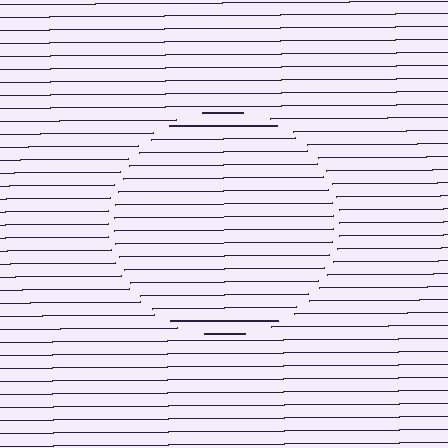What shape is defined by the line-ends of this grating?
An illusory circle. The interior of the shape contains the same grating, shifted by half a period — the contour is defined by the phase discontinuity where line-ends from the inner and outer gratings abut.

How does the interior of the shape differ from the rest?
The interior of the shape contains the same grating, shifted by half a period — the contour is defined by the phase discontinuity where line-ends from the inner and outer gratings abut.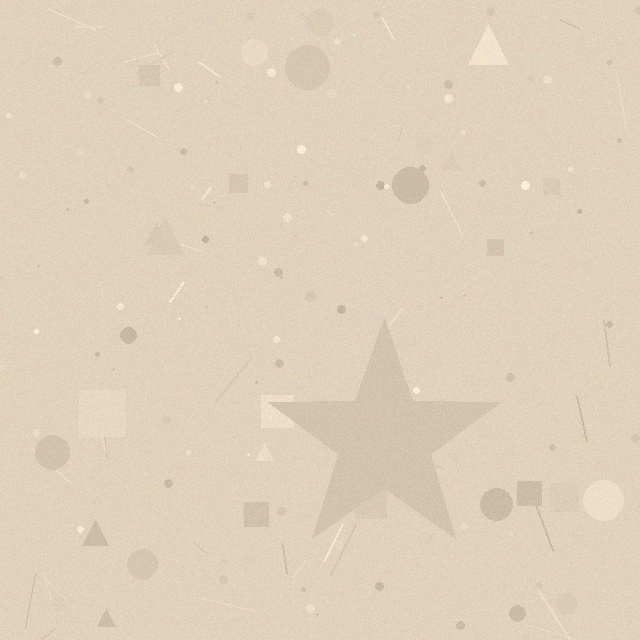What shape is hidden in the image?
A star is hidden in the image.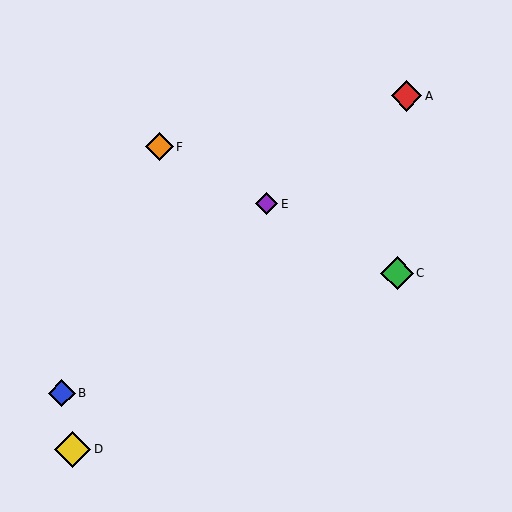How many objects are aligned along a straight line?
3 objects (C, E, F) are aligned along a straight line.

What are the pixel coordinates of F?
Object F is at (159, 147).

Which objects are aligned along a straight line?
Objects C, E, F are aligned along a straight line.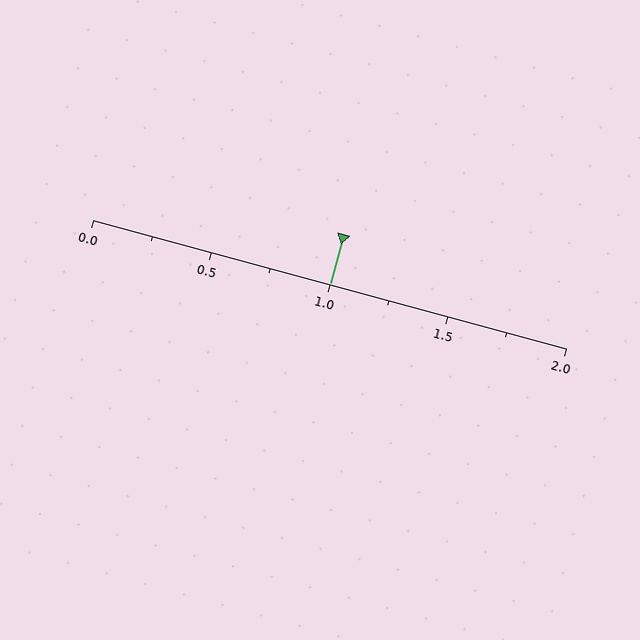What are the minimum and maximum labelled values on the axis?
The axis runs from 0.0 to 2.0.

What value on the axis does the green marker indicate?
The marker indicates approximately 1.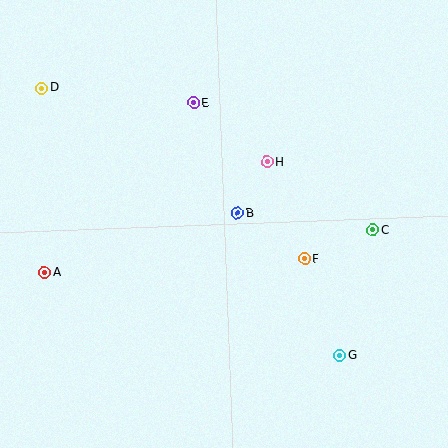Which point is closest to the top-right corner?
Point C is closest to the top-right corner.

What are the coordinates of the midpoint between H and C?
The midpoint between H and C is at (320, 196).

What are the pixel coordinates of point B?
Point B is at (237, 213).